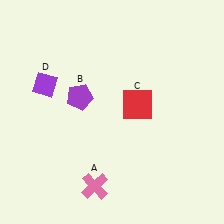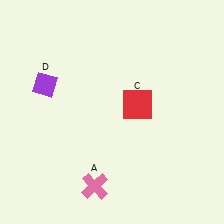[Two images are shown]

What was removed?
The purple pentagon (B) was removed in Image 2.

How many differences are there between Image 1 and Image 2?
There is 1 difference between the two images.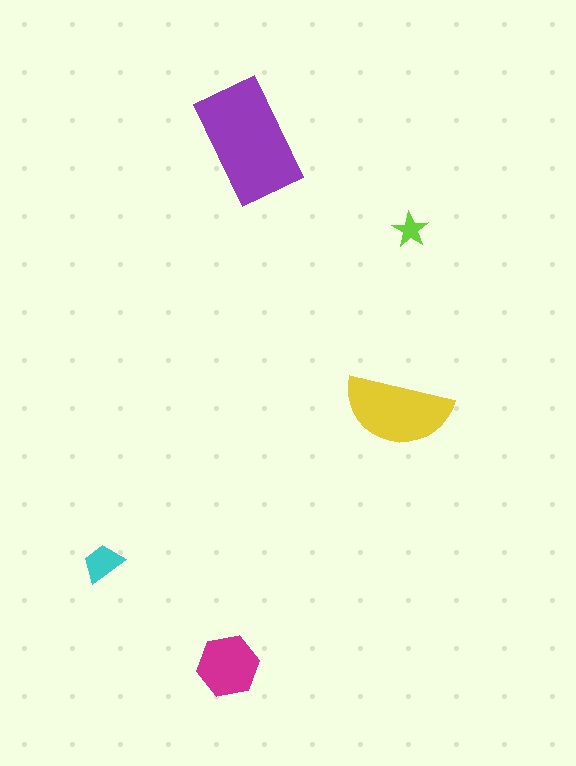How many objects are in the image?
There are 5 objects in the image.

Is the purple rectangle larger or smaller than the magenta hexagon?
Larger.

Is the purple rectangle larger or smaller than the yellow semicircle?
Larger.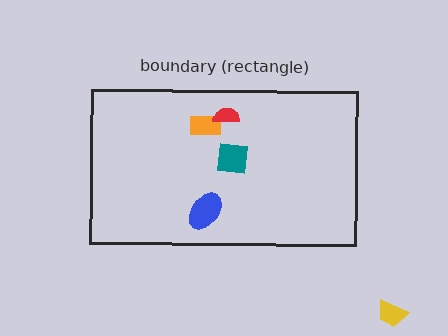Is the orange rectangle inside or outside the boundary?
Inside.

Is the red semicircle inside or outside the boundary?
Inside.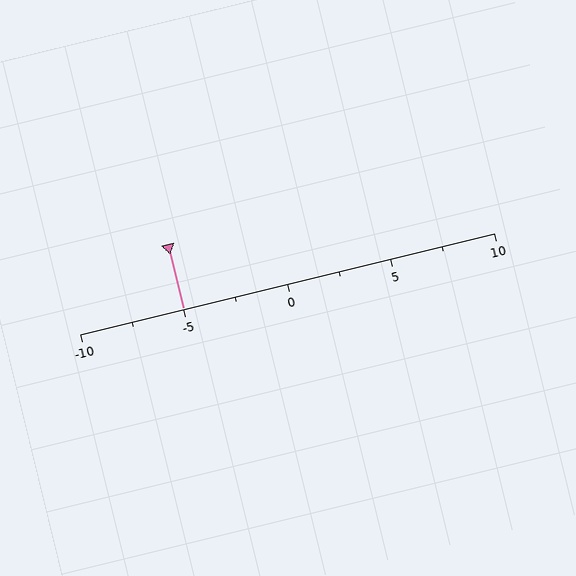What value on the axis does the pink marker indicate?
The marker indicates approximately -5.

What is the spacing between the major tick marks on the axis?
The major ticks are spaced 5 apart.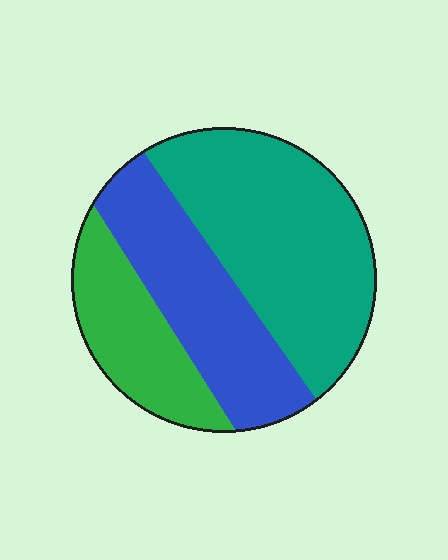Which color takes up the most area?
Teal, at roughly 45%.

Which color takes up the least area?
Green, at roughly 20%.